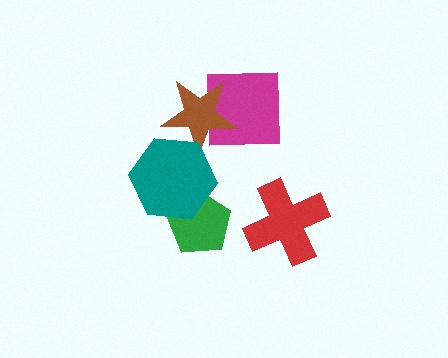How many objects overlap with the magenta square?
1 object overlaps with the magenta square.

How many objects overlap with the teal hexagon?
2 objects overlap with the teal hexagon.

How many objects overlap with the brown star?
2 objects overlap with the brown star.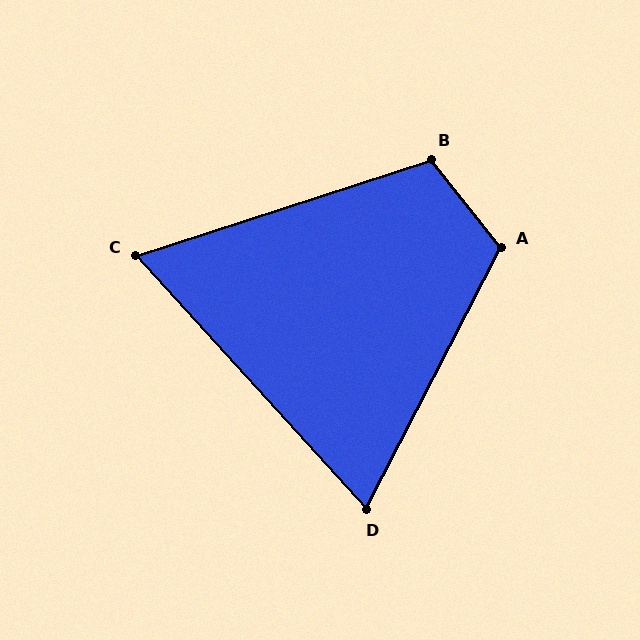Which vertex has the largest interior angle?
A, at approximately 114 degrees.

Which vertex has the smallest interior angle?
C, at approximately 66 degrees.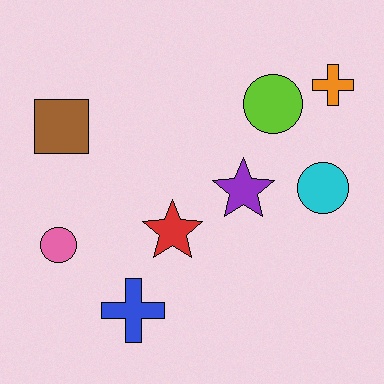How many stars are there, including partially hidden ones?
There are 2 stars.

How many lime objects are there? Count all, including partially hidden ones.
There is 1 lime object.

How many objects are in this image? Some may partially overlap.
There are 8 objects.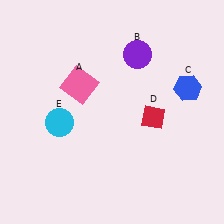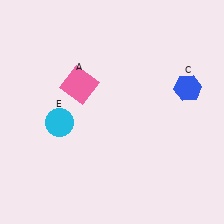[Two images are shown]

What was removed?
The purple circle (B), the red diamond (D) were removed in Image 2.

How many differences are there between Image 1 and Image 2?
There are 2 differences between the two images.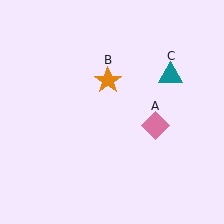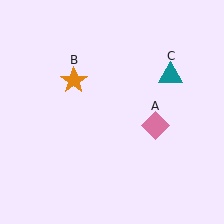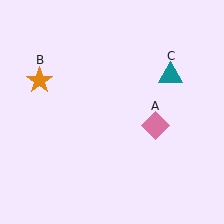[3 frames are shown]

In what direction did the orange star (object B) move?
The orange star (object B) moved left.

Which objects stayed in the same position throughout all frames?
Pink diamond (object A) and teal triangle (object C) remained stationary.